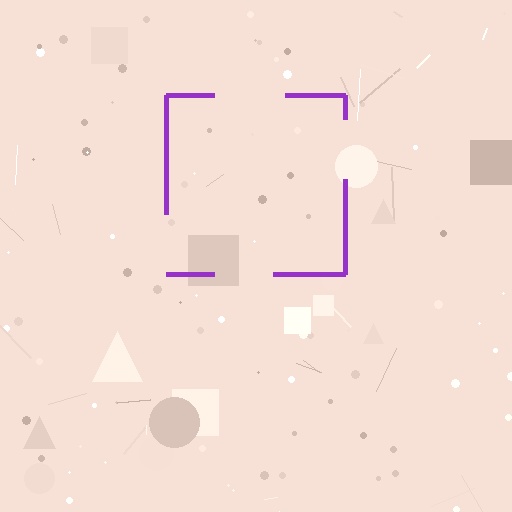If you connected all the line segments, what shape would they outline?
They would outline a square.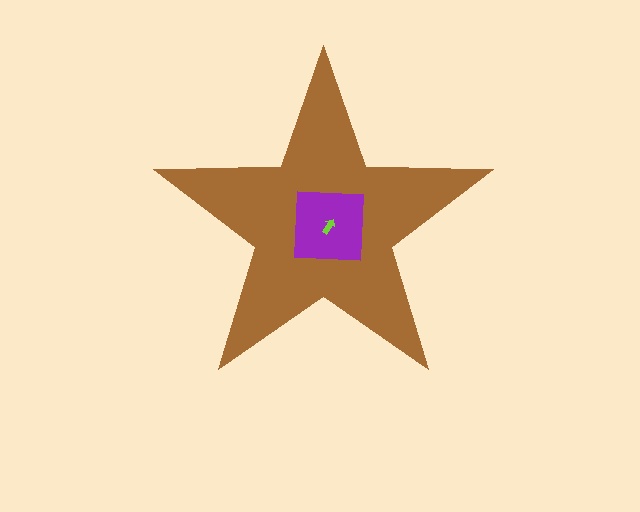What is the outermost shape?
The brown star.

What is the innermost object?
The lime arrow.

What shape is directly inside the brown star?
The purple square.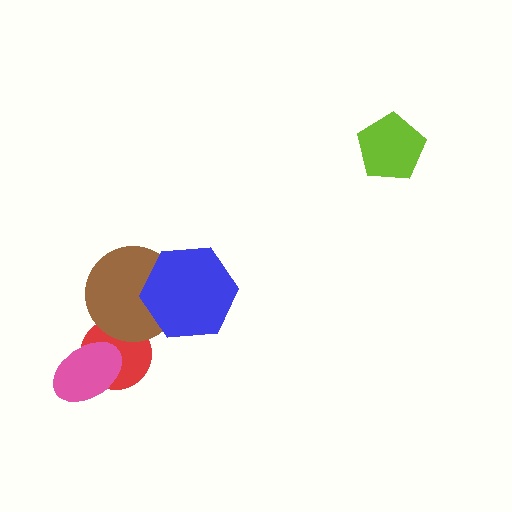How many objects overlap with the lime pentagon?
0 objects overlap with the lime pentagon.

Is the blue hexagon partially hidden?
No, no other shape covers it.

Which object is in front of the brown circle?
The blue hexagon is in front of the brown circle.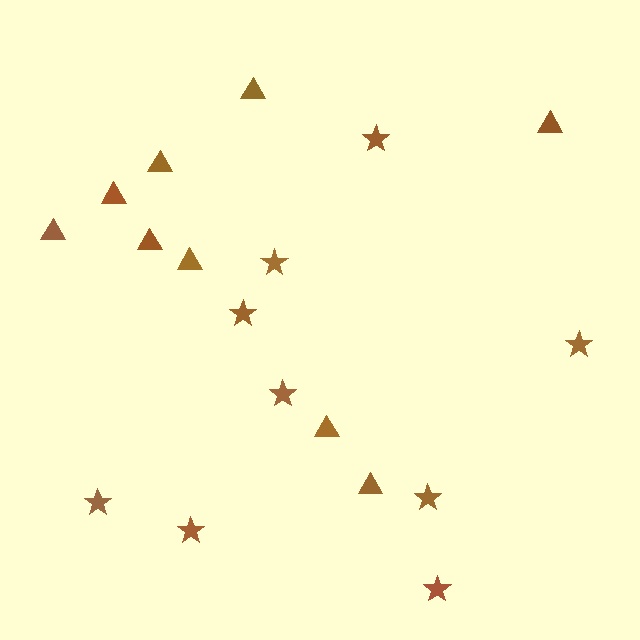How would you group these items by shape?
There are 2 groups: one group of triangles (9) and one group of stars (9).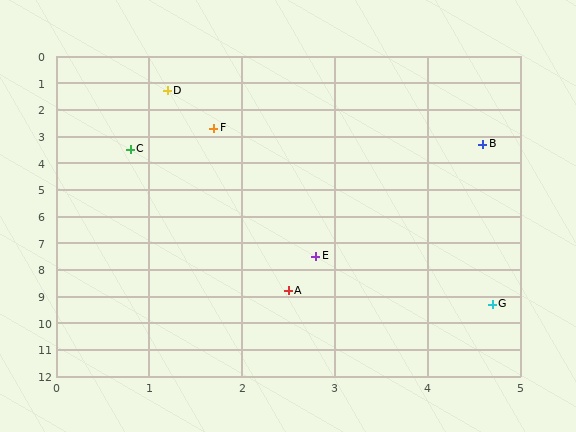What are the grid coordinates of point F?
Point F is at approximately (1.7, 2.7).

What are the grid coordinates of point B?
Point B is at approximately (4.6, 3.3).